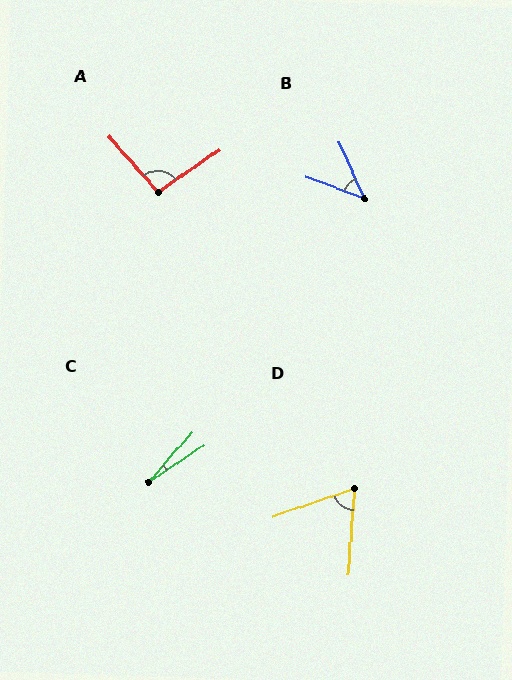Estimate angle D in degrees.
Approximately 67 degrees.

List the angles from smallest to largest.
C (15°), B (45°), D (67°), A (97°).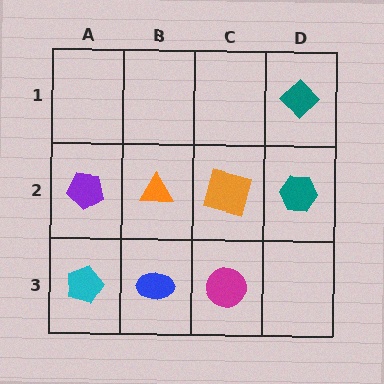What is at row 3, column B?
A blue ellipse.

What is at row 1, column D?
A teal diamond.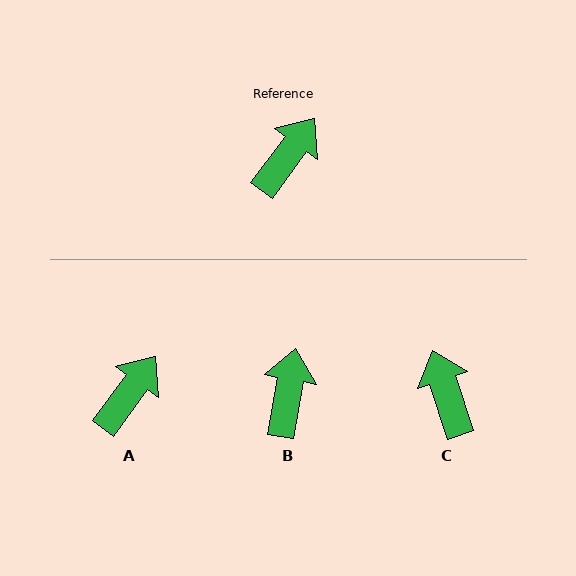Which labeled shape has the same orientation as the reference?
A.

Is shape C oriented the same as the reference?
No, it is off by about 55 degrees.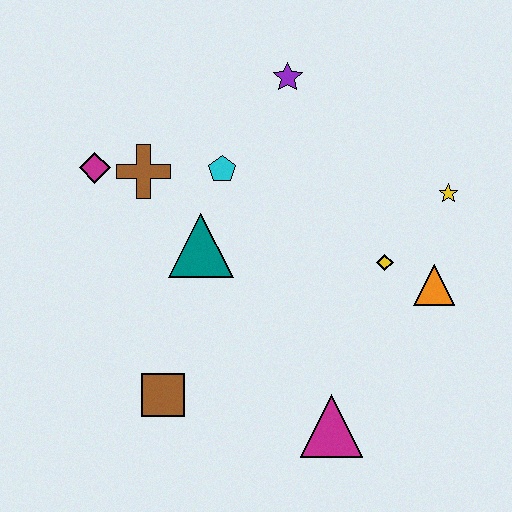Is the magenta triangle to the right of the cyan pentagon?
Yes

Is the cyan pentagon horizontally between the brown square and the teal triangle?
No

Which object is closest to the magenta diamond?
The brown cross is closest to the magenta diamond.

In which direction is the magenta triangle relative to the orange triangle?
The magenta triangle is below the orange triangle.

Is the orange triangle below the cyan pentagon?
Yes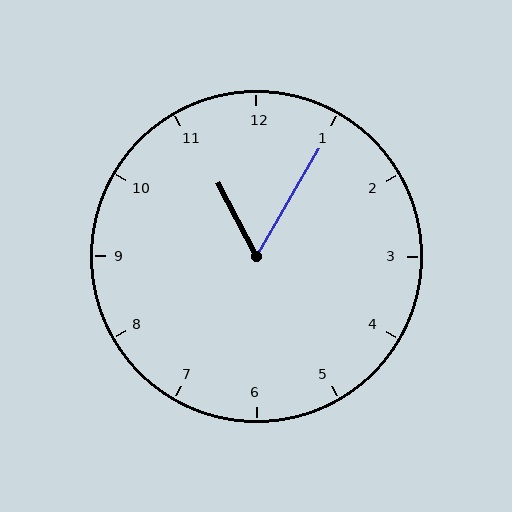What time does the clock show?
11:05.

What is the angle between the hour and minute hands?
Approximately 58 degrees.